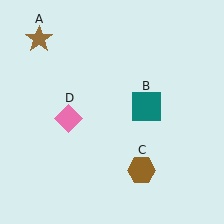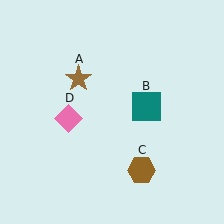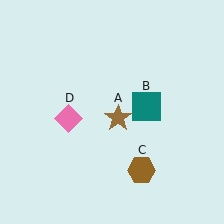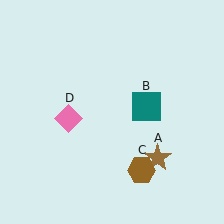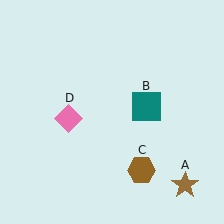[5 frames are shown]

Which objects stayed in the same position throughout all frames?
Teal square (object B) and brown hexagon (object C) and pink diamond (object D) remained stationary.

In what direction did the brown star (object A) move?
The brown star (object A) moved down and to the right.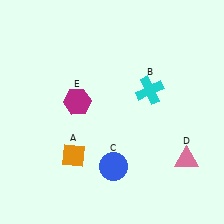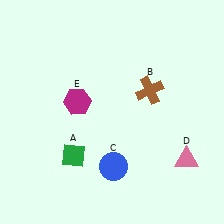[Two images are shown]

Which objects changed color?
A changed from orange to green. B changed from cyan to brown.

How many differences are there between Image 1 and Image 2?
There are 2 differences between the two images.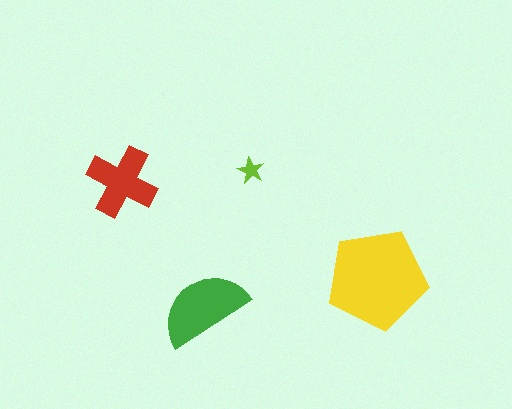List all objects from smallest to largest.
The lime star, the red cross, the green semicircle, the yellow pentagon.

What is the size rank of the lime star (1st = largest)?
4th.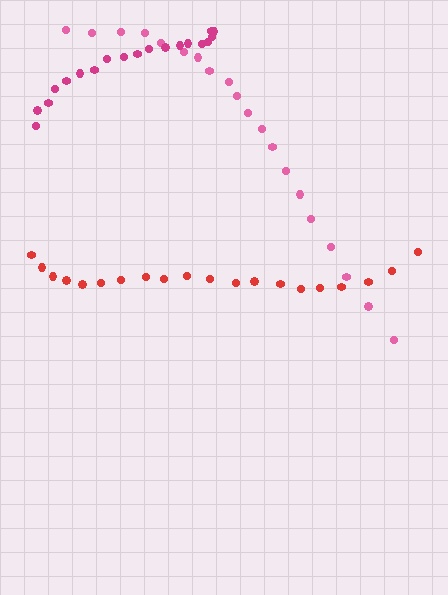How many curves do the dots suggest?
There are 3 distinct paths.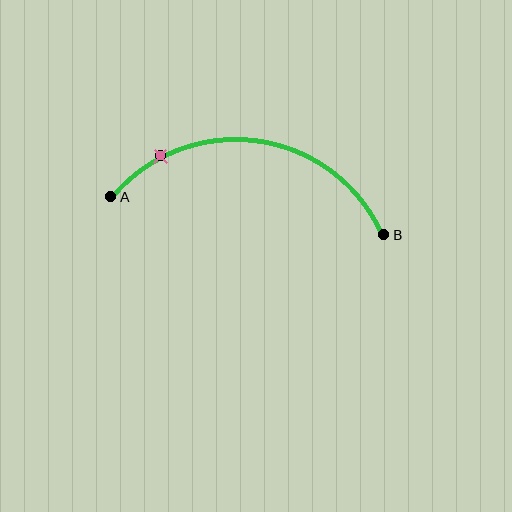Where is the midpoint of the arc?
The arc midpoint is the point on the curve farthest from the straight line joining A and B. It sits above that line.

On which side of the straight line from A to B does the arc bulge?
The arc bulges above the straight line connecting A and B.